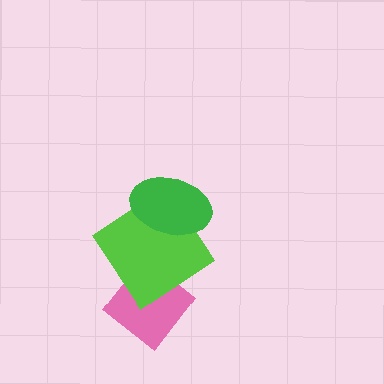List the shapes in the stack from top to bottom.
From top to bottom: the green ellipse, the lime diamond, the pink diamond.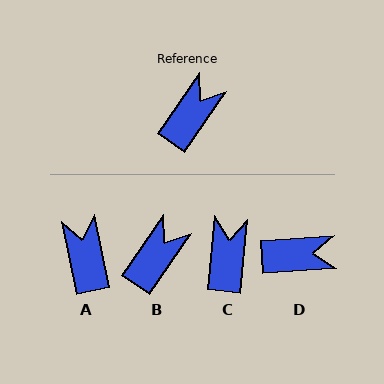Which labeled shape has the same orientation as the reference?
B.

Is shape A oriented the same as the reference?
No, it is off by about 46 degrees.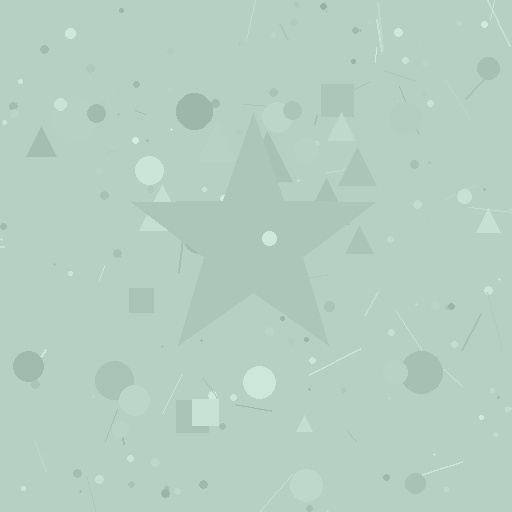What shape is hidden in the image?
A star is hidden in the image.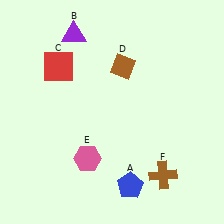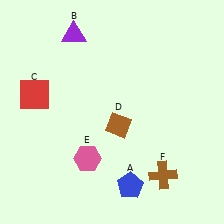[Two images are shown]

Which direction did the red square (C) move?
The red square (C) moved down.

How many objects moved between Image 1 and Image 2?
2 objects moved between the two images.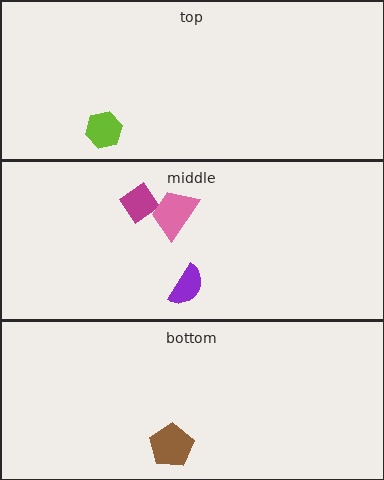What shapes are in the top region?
The lime hexagon.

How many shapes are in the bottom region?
1.